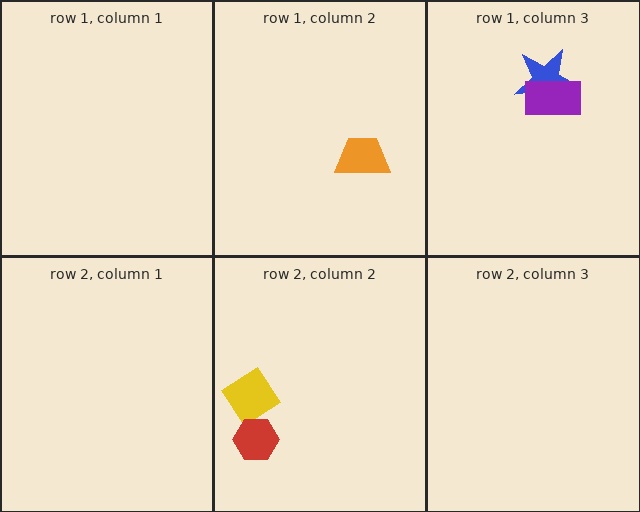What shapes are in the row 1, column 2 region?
The orange trapezoid.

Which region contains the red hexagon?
The row 2, column 2 region.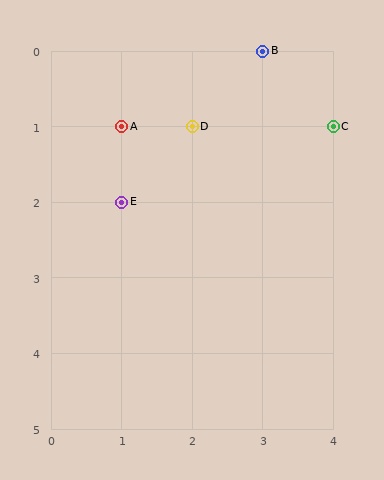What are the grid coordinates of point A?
Point A is at grid coordinates (1, 1).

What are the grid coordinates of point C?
Point C is at grid coordinates (4, 1).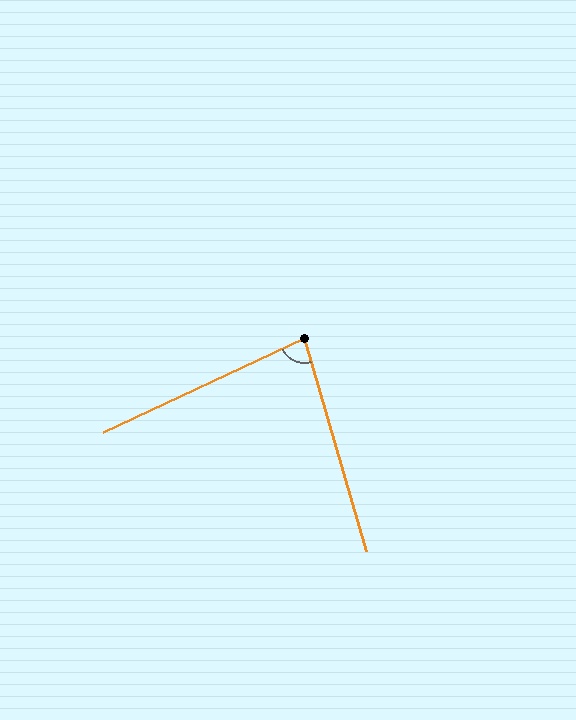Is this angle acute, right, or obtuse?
It is acute.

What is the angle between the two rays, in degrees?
Approximately 81 degrees.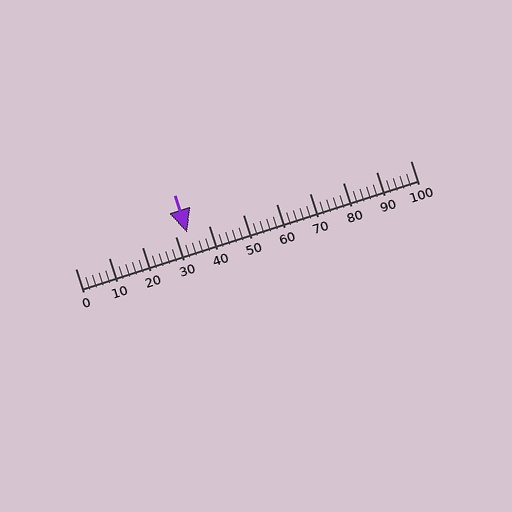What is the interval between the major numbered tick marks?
The major tick marks are spaced 10 units apart.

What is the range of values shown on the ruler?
The ruler shows values from 0 to 100.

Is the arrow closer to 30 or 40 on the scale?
The arrow is closer to 30.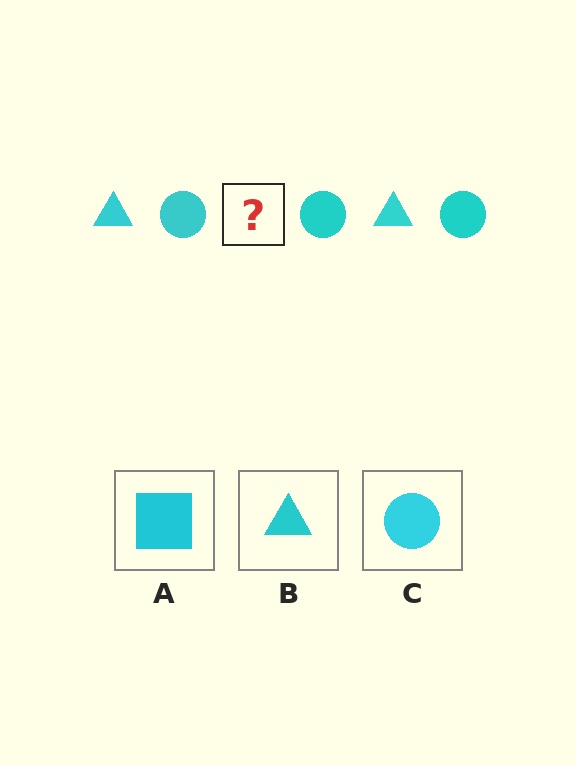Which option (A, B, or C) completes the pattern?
B.